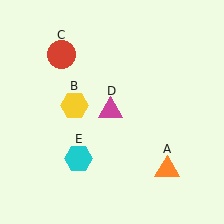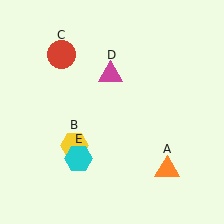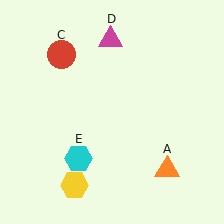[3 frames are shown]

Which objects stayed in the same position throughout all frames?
Orange triangle (object A) and red circle (object C) and cyan hexagon (object E) remained stationary.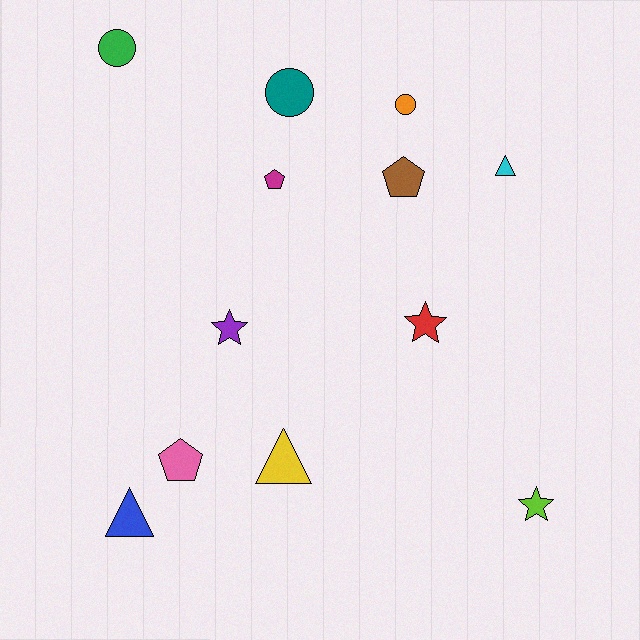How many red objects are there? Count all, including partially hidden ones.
There is 1 red object.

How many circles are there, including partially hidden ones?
There are 3 circles.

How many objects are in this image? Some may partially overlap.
There are 12 objects.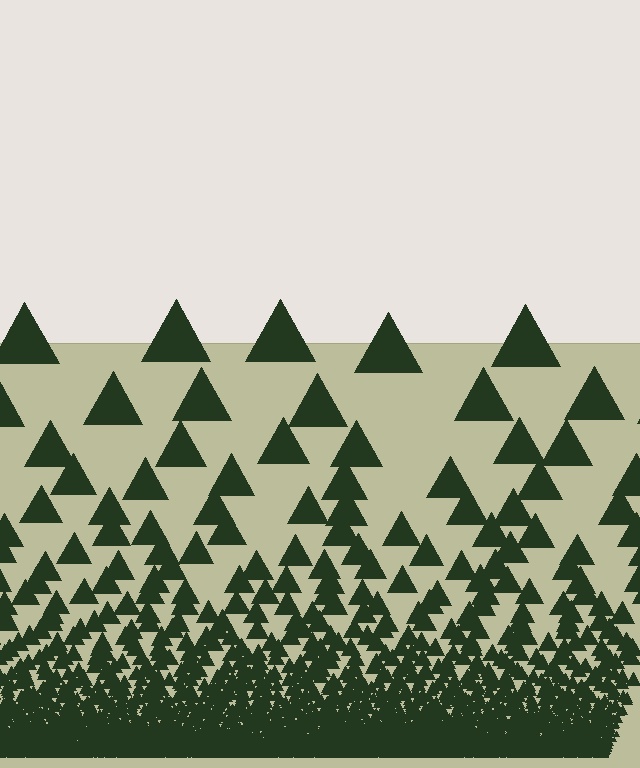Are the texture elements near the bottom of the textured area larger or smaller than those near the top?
Smaller. The gradient is inverted — elements near the bottom are smaller and denser.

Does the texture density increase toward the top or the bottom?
Density increases toward the bottom.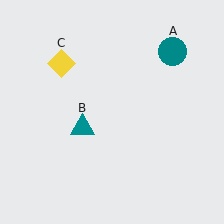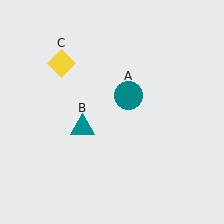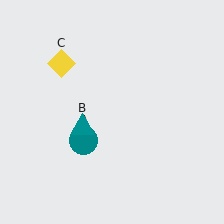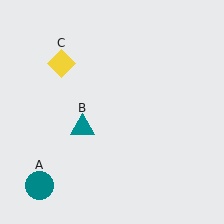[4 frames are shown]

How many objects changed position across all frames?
1 object changed position: teal circle (object A).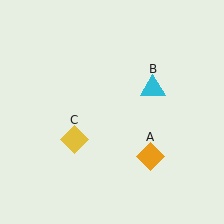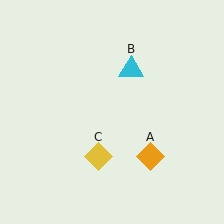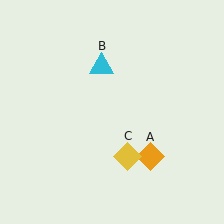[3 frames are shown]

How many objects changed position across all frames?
2 objects changed position: cyan triangle (object B), yellow diamond (object C).